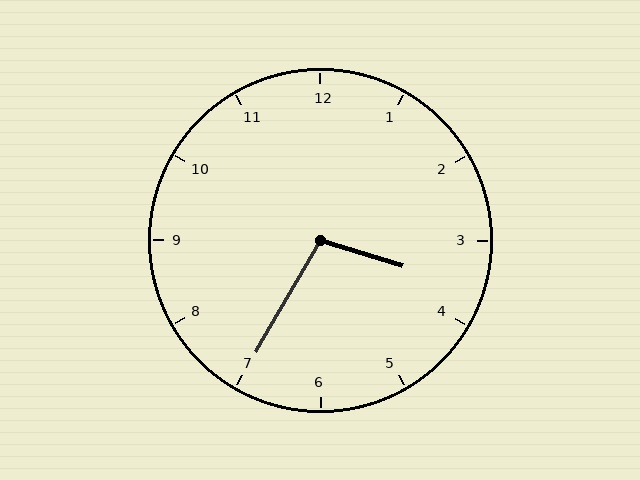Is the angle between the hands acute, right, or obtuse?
It is obtuse.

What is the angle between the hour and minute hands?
Approximately 102 degrees.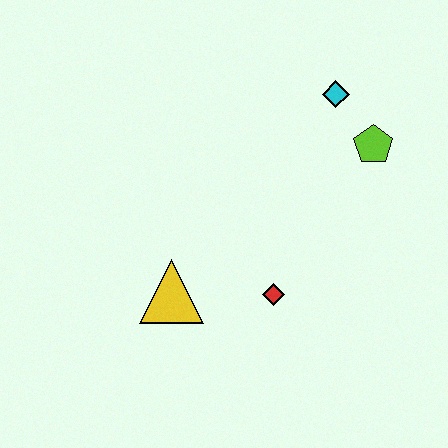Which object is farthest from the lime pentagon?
The yellow triangle is farthest from the lime pentagon.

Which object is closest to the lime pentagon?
The cyan diamond is closest to the lime pentagon.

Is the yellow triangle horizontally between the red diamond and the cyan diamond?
No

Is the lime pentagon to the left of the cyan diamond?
No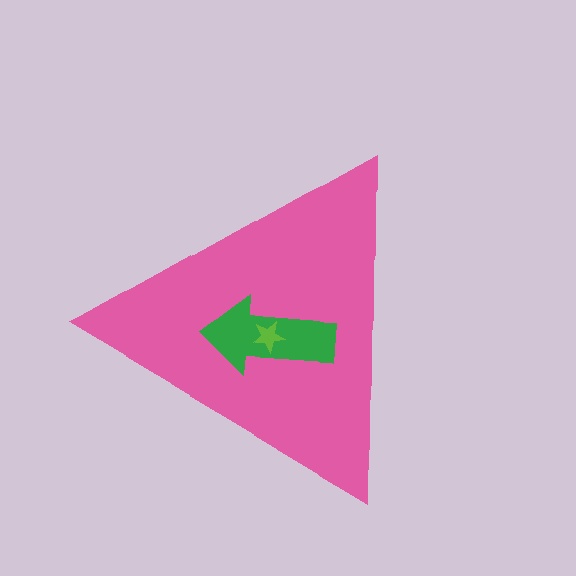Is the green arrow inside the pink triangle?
Yes.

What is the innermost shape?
The lime star.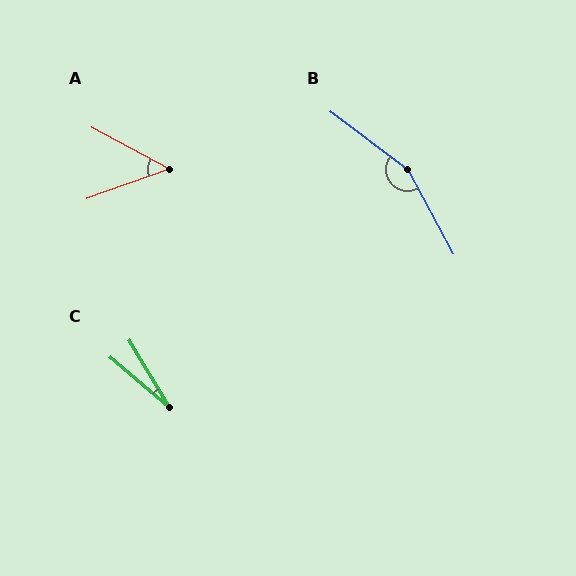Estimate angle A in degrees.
Approximately 48 degrees.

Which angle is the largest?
B, at approximately 155 degrees.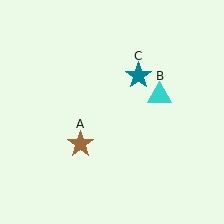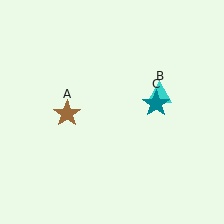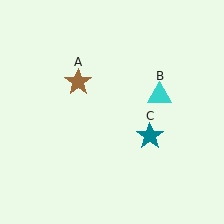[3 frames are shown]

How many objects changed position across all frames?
2 objects changed position: brown star (object A), teal star (object C).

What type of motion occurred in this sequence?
The brown star (object A), teal star (object C) rotated clockwise around the center of the scene.